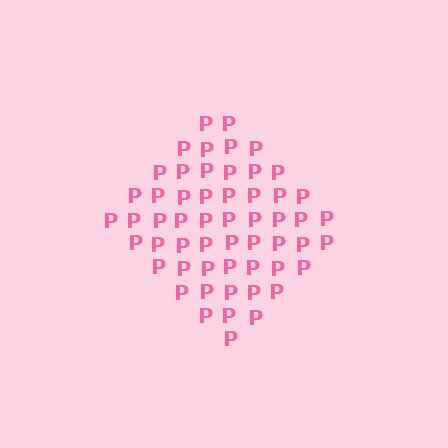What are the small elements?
The small elements are letter P's.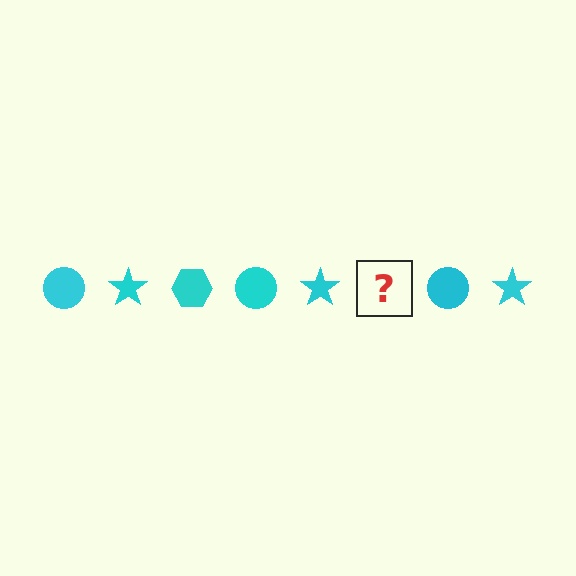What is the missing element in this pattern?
The missing element is a cyan hexagon.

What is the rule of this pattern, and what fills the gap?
The rule is that the pattern cycles through circle, star, hexagon shapes in cyan. The gap should be filled with a cyan hexagon.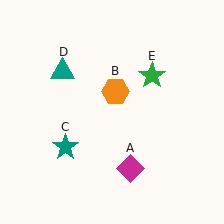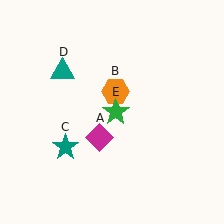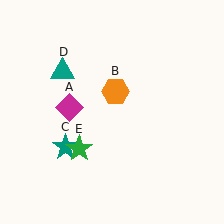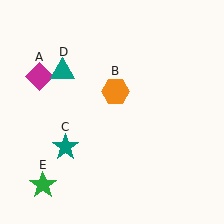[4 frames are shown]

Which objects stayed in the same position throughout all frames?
Orange hexagon (object B) and teal star (object C) and teal triangle (object D) remained stationary.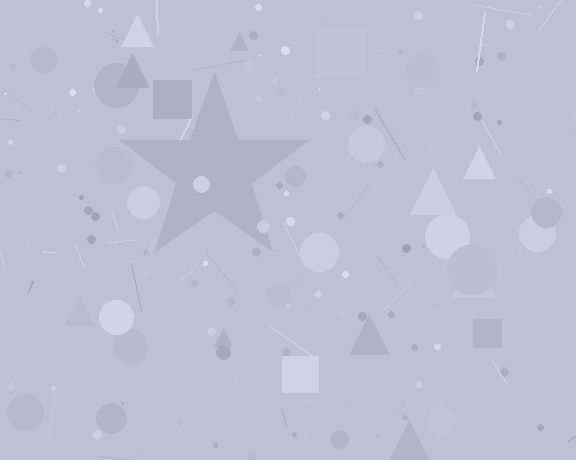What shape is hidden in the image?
A star is hidden in the image.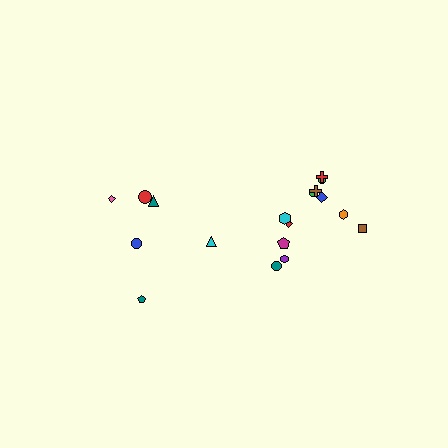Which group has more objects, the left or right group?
The right group.